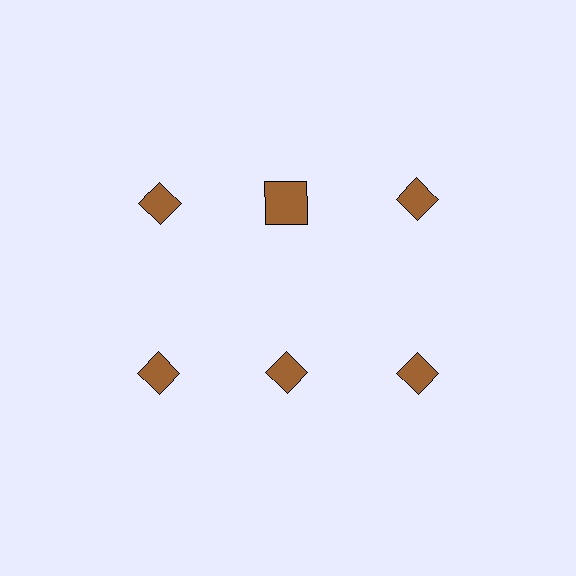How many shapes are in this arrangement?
There are 6 shapes arranged in a grid pattern.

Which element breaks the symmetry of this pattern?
The brown square in the top row, second from left column breaks the symmetry. All other shapes are brown diamonds.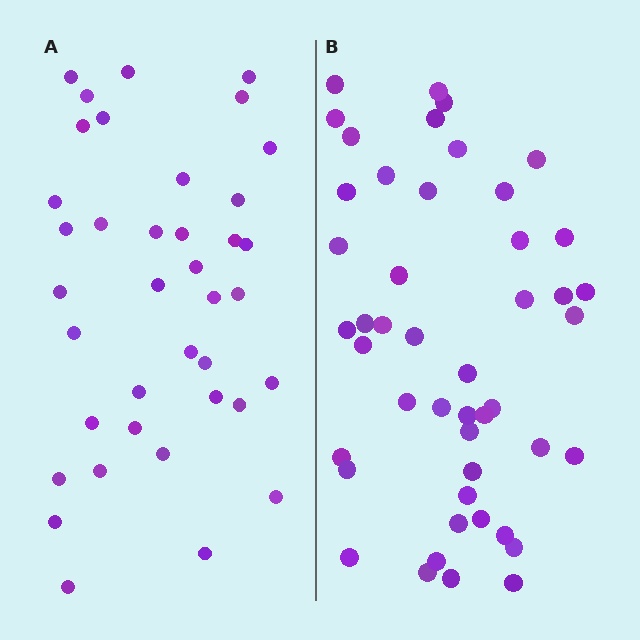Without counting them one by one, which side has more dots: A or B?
Region B (the right region) has more dots.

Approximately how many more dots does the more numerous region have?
Region B has roughly 8 or so more dots than region A.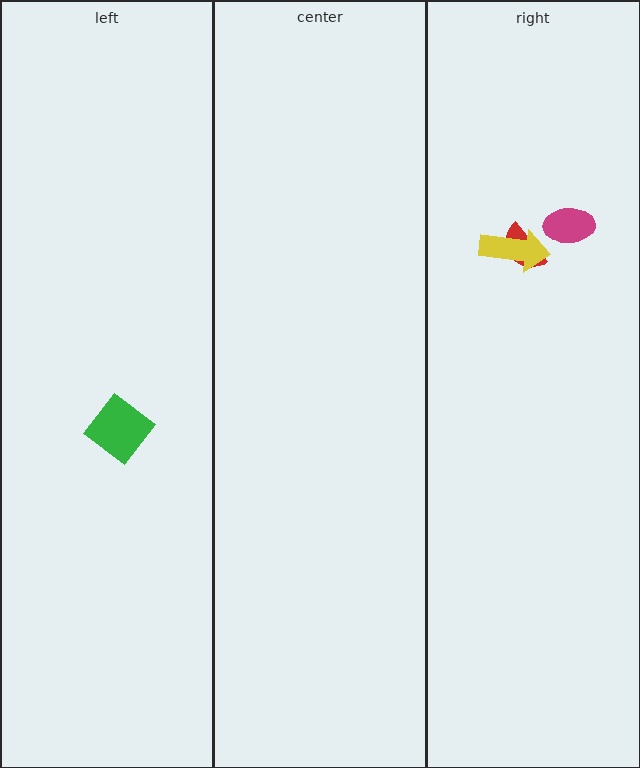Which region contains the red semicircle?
The right region.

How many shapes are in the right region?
3.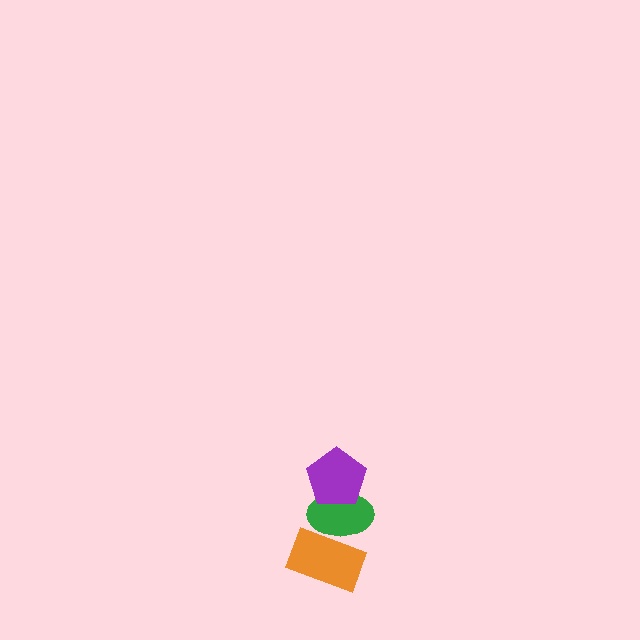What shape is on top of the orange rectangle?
The green ellipse is on top of the orange rectangle.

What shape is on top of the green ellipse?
The purple pentagon is on top of the green ellipse.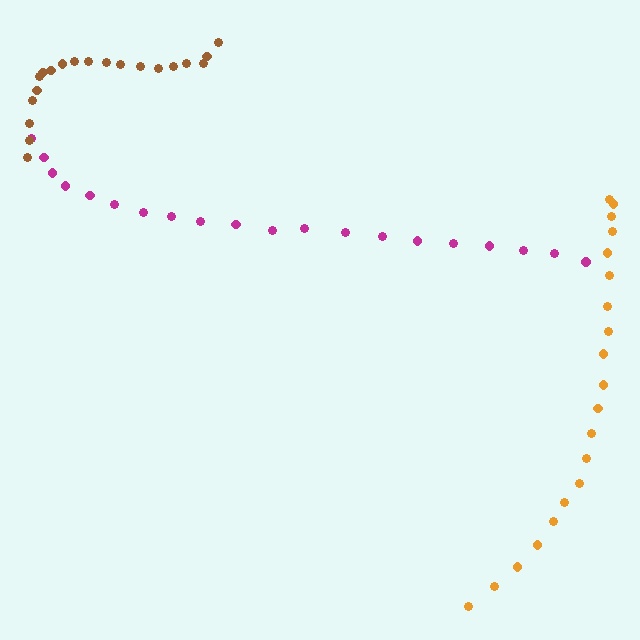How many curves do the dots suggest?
There are 3 distinct paths.